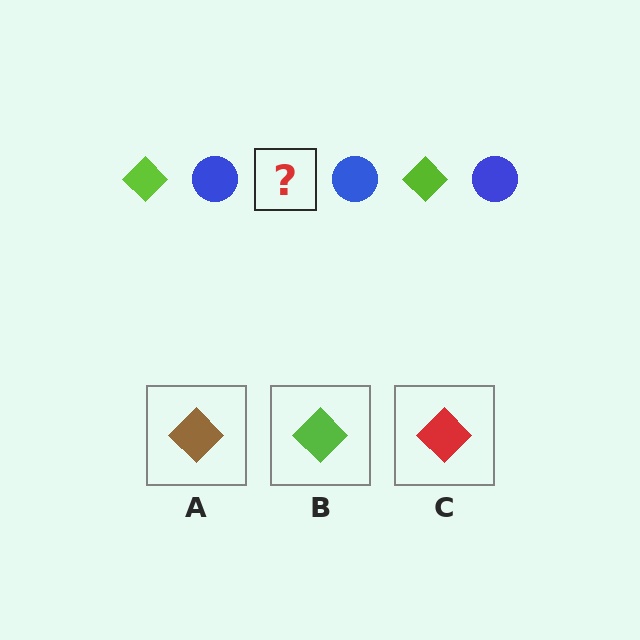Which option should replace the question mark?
Option B.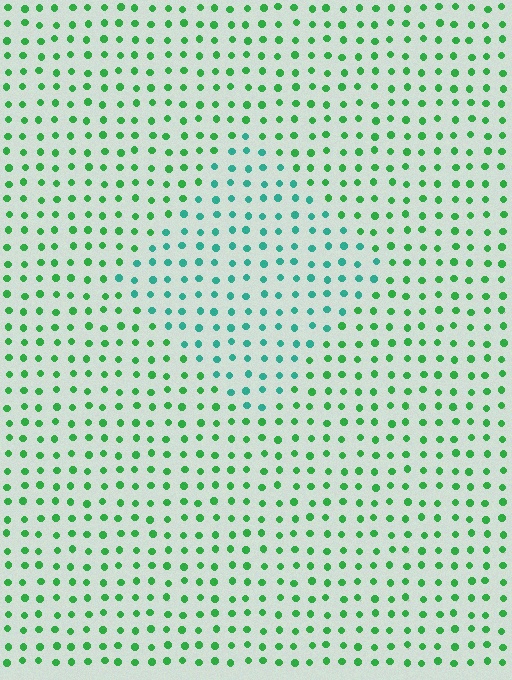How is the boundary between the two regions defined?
The boundary is defined purely by a slight shift in hue (about 38 degrees). Spacing, size, and orientation are identical on both sides.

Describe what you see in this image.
The image is filled with small green elements in a uniform arrangement. A diamond-shaped region is visible where the elements are tinted to a slightly different hue, forming a subtle color boundary.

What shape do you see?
I see a diamond.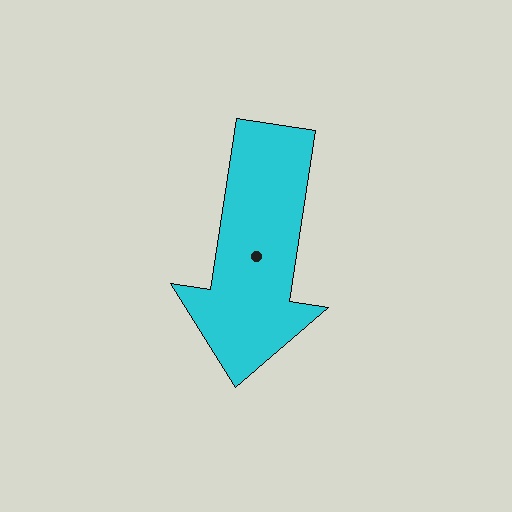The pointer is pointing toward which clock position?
Roughly 6 o'clock.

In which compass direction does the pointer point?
South.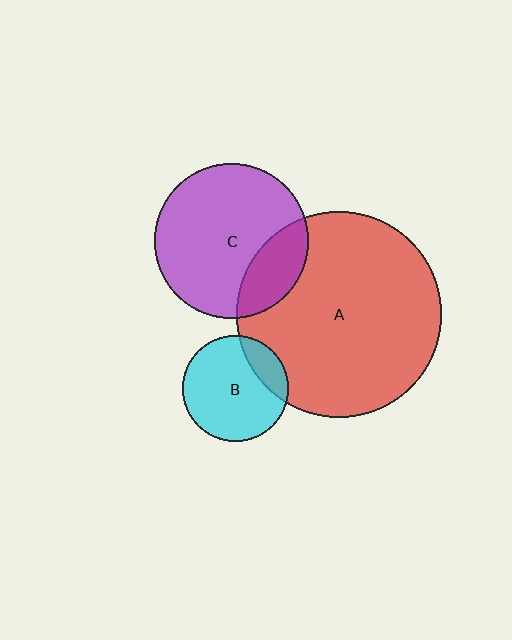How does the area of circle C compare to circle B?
Approximately 2.1 times.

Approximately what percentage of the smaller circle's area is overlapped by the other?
Approximately 25%.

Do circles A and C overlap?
Yes.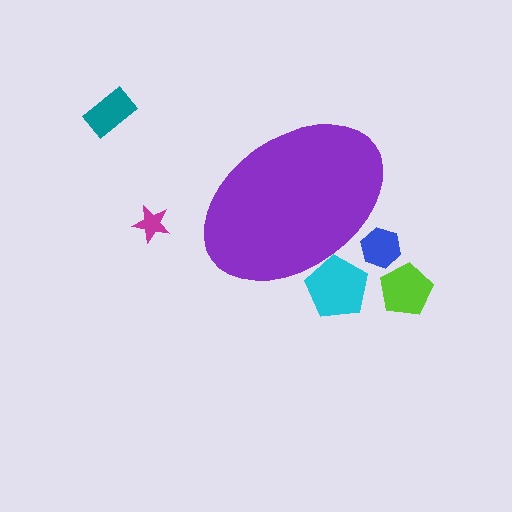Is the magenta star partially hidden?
No, the magenta star is fully visible.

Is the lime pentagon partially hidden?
No, the lime pentagon is fully visible.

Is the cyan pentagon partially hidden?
Yes, the cyan pentagon is partially hidden behind the purple ellipse.